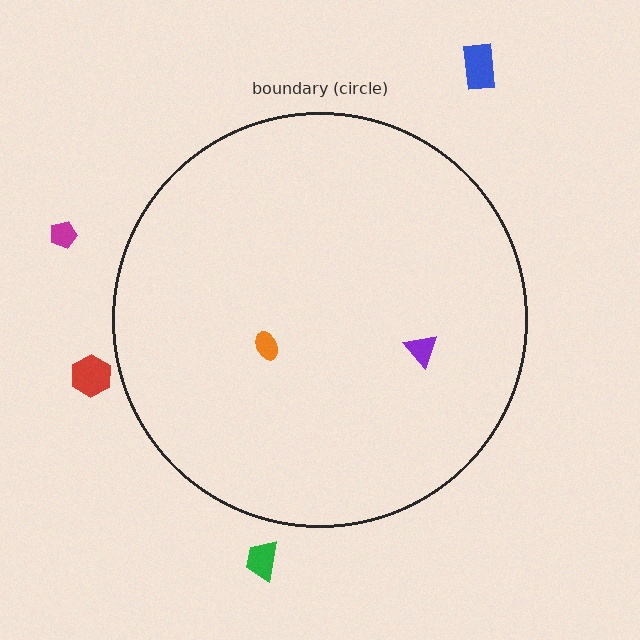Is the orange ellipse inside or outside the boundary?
Inside.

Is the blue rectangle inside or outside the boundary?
Outside.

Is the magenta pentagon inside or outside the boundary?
Outside.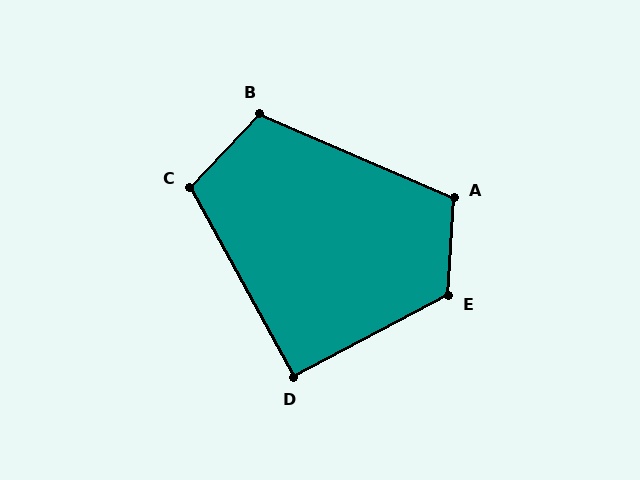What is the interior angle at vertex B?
Approximately 110 degrees (obtuse).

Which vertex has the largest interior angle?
E, at approximately 121 degrees.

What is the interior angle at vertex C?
Approximately 108 degrees (obtuse).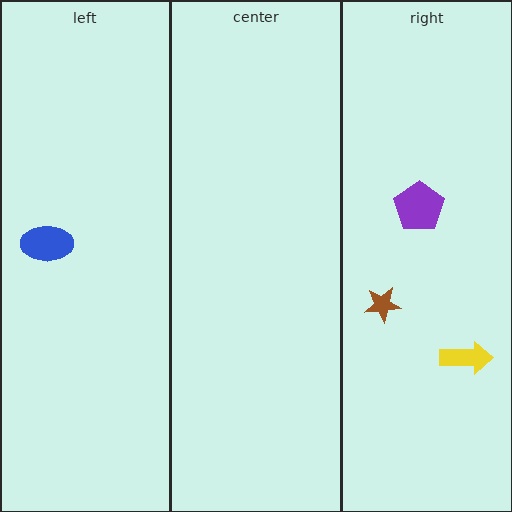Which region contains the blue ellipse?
The left region.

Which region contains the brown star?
The right region.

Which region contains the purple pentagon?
The right region.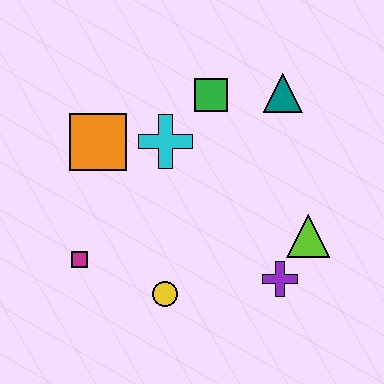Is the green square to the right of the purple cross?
No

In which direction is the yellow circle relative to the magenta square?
The yellow circle is to the right of the magenta square.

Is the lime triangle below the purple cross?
No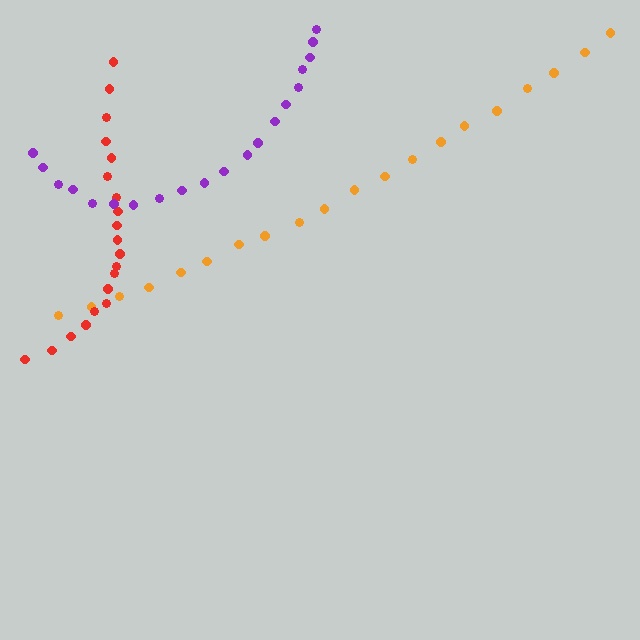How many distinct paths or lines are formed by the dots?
There are 3 distinct paths.